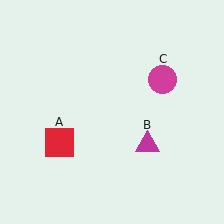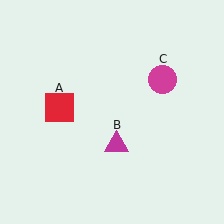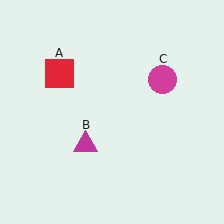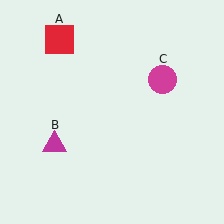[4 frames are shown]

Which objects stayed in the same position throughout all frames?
Magenta circle (object C) remained stationary.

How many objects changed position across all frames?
2 objects changed position: red square (object A), magenta triangle (object B).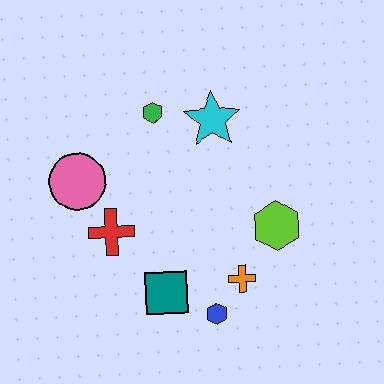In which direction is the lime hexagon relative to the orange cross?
The lime hexagon is above the orange cross.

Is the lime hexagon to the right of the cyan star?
Yes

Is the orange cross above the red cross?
No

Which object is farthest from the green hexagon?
The blue hexagon is farthest from the green hexagon.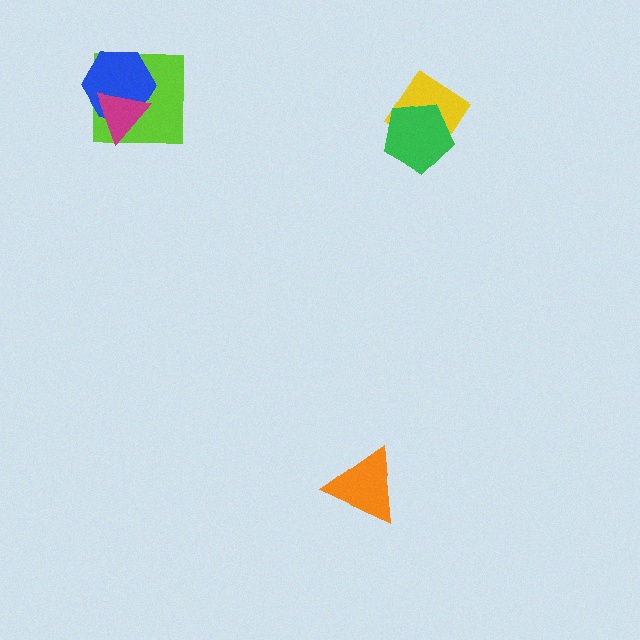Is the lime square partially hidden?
Yes, it is partially covered by another shape.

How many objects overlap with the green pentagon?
1 object overlaps with the green pentagon.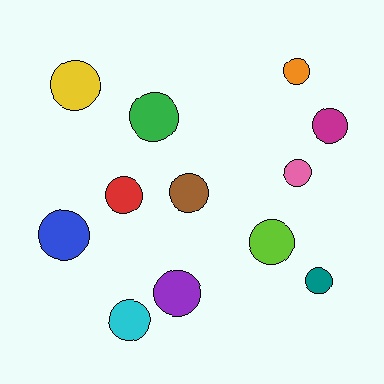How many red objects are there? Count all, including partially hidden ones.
There is 1 red object.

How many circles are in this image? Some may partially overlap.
There are 12 circles.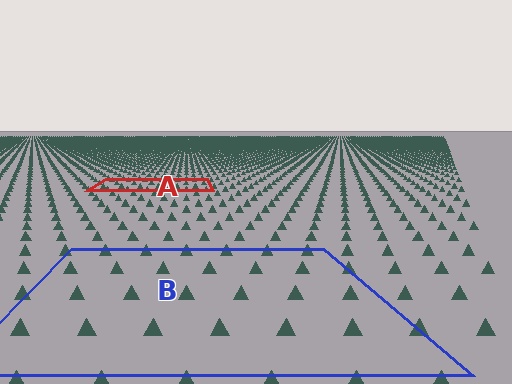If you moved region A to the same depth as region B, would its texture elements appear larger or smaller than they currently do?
They would appear larger. At a closer depth, the same texture elements are projected at a bigger on-screen size.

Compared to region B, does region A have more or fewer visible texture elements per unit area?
Region A has more texture elements per unit area — they are packed more densely because it is farther away.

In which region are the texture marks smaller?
The texture marks are smaller in region A, because it is farther away.